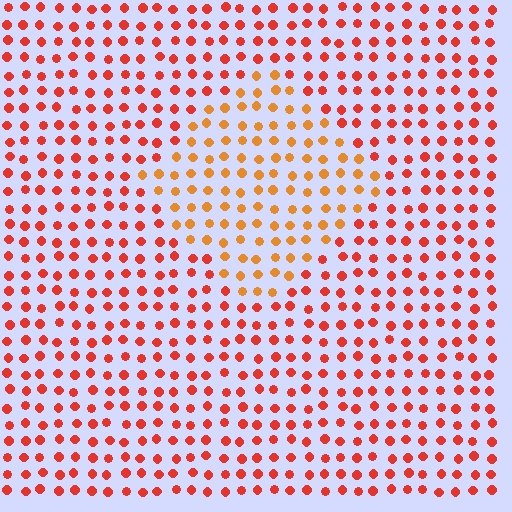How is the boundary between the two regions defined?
The boundary is defined purely by a slight shift in hue (about 28 degrees). Spacing, size, and orientation are identical on both sides.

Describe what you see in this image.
The image is filled with small red elements in a uniform arrangement. A diamond-shaped region is visible where the elements are tinted to a slightly different hue, forming a subtle color boundary.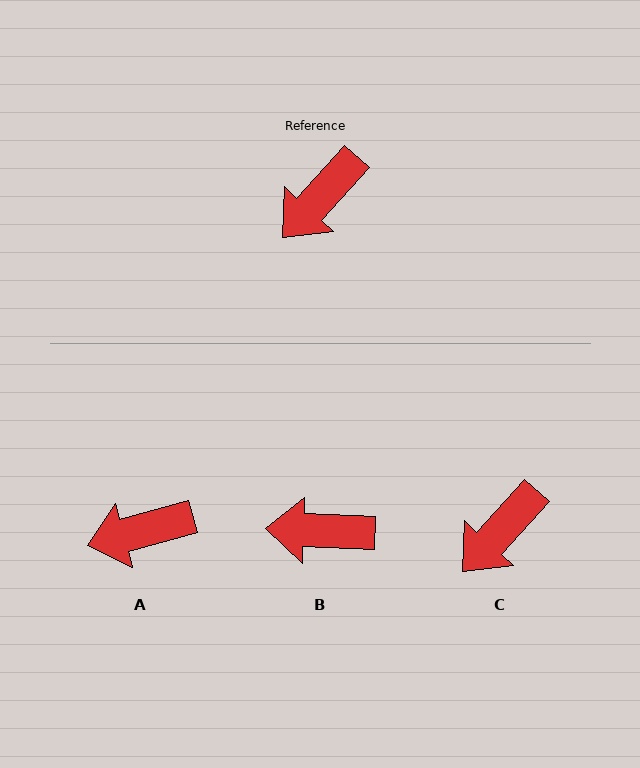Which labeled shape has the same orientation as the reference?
C.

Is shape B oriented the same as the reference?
No, it is off by about 50 degrees.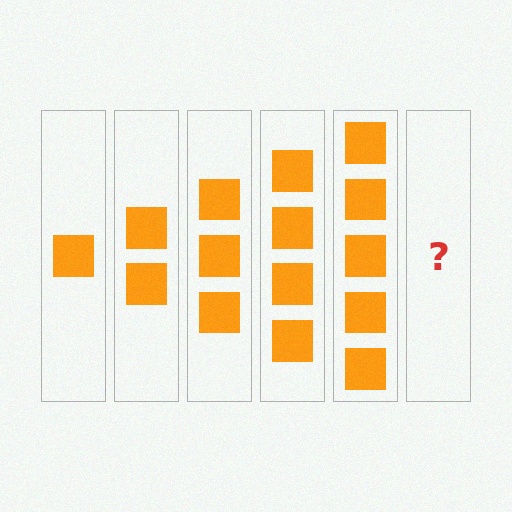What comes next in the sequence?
The next element should be 6 squares.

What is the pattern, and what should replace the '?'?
The pattern is that each step adds one more square. The '?' should be 6 squares.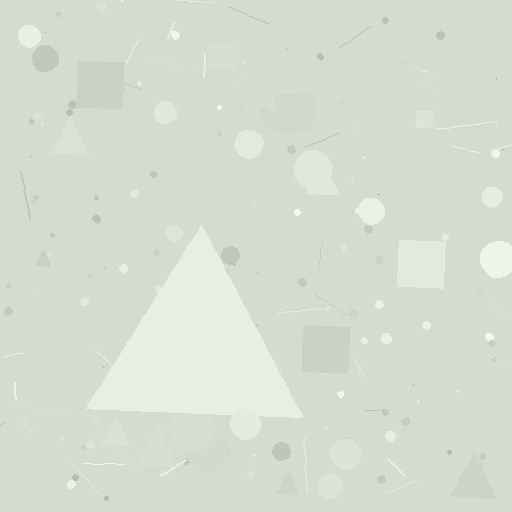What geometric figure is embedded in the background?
A triangle is embedded in the background.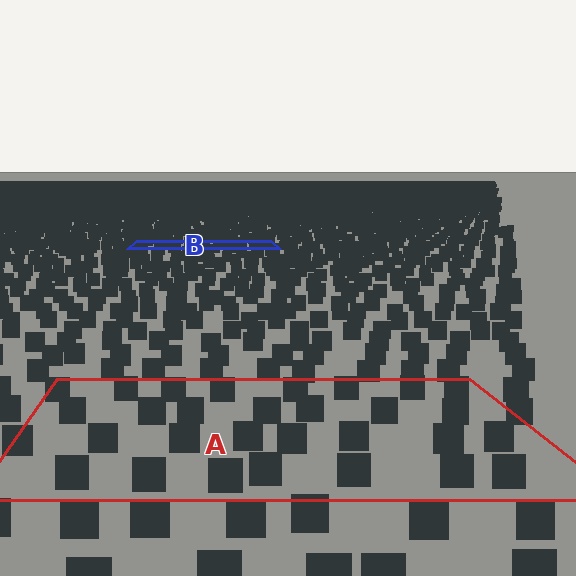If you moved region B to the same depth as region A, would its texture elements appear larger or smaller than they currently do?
They would appear larger. At a closer depth, the same texture elements are projected at a bigger on-screen size.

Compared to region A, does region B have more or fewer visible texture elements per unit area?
Region B has more texture elements per unit area — they are packed more densely because it is farther away.